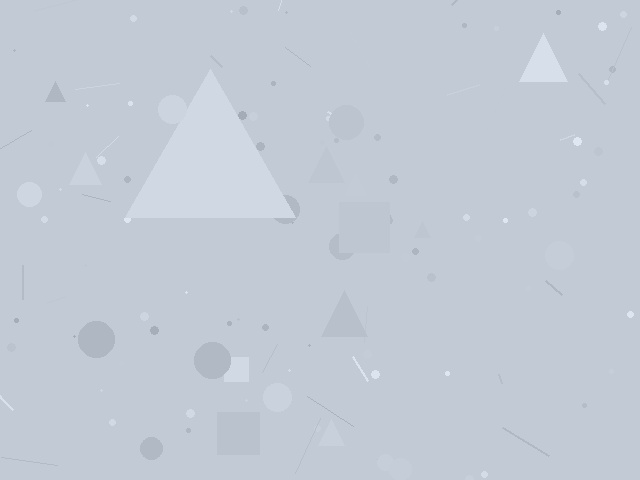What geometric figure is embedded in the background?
A triangle is embedded in the background.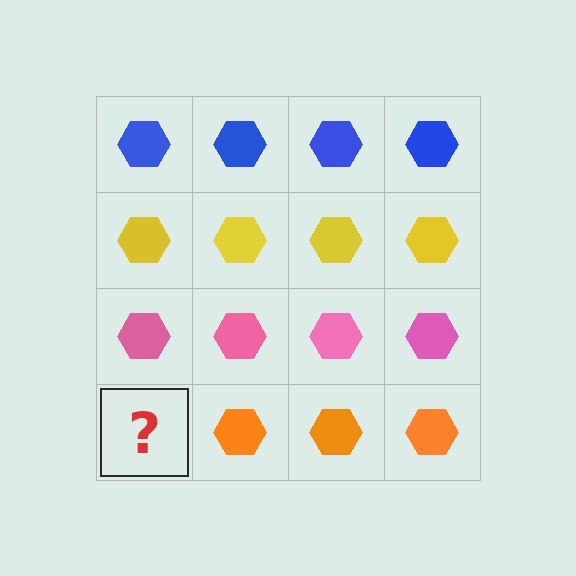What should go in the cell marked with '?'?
The missing cell should contain an orange hexagon.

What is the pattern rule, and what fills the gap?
The rule is that each row has a consistent color. The gap should be filled with an orange hexagon.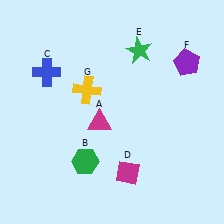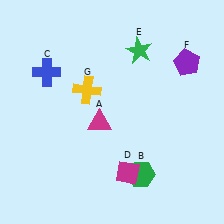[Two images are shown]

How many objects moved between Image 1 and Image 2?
1 object moved between the two images.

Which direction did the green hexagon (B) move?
The green hexagon (B) moved right.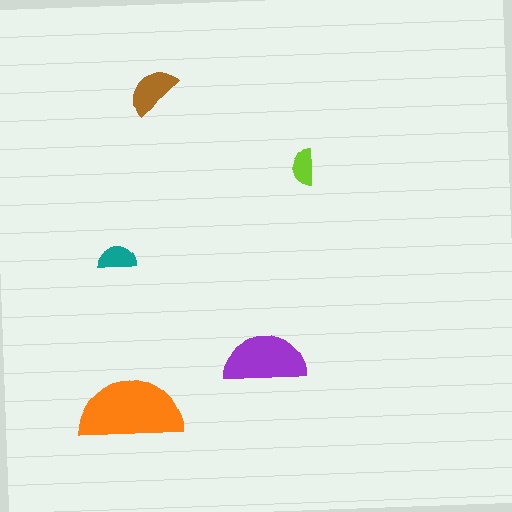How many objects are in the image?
There are 5 objects in the image.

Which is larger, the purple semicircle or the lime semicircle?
The purple one.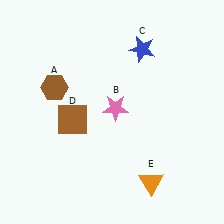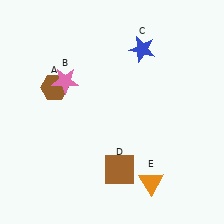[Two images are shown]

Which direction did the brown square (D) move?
The brown square (D) moved down.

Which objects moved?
The objects that moved are: the pink star (B), the brown square (D).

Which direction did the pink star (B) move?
The pink star (B) moved left.